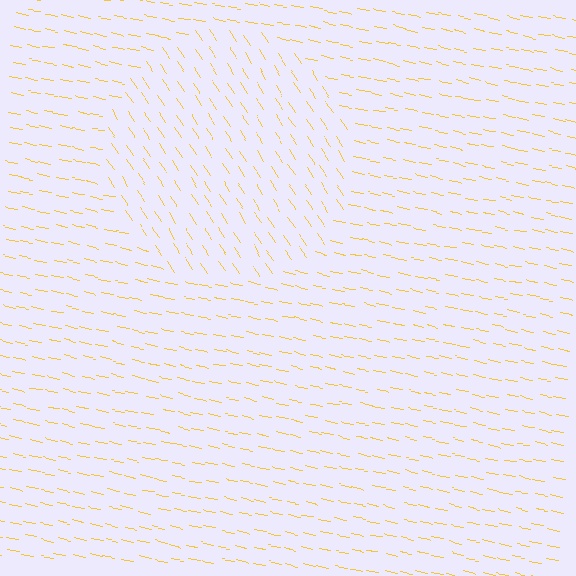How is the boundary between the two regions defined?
The boundary is defined purely by a change in line orientation (approximately 45 degrees difference). All lines are the same color and thickness.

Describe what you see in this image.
The image is filled with small yellow line segments. A circle region in the image has lines oriented differently from the surrounding lines, creating a visible texture boundary.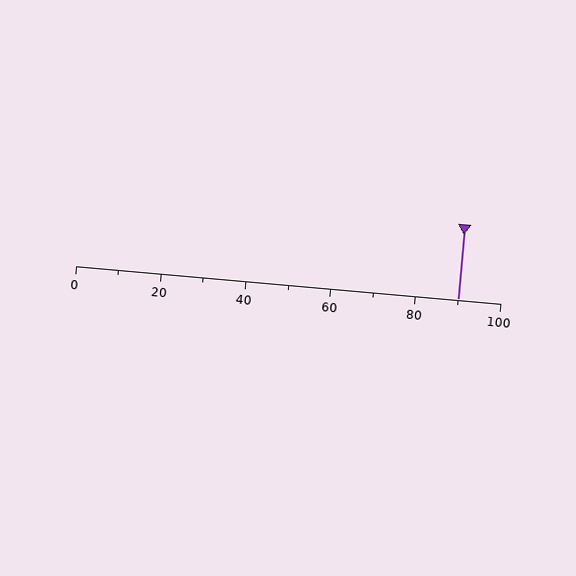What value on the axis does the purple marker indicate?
The marker indicates approximately 90.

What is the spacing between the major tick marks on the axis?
The major ticks are spaced 20 apart.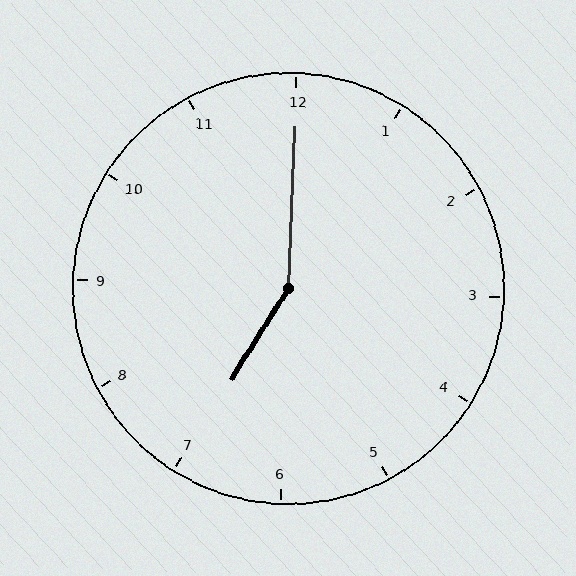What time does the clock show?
7:00.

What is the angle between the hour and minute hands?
Approximately 150 degrees.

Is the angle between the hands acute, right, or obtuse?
It is obtuse.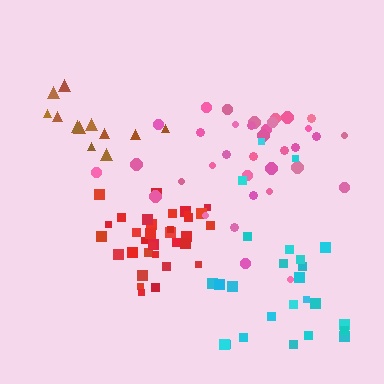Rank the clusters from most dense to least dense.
red, pink, cyan, brown.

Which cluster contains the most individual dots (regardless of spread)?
Pink (35).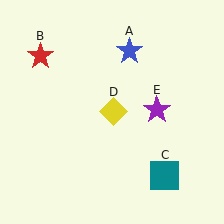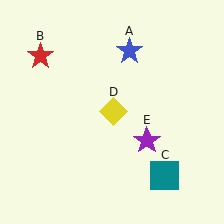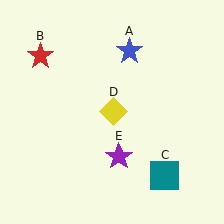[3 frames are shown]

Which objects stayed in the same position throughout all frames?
Blue star (object A) and red star (object B) and teal square (object C) and yellow diamond (object D) remained stationary.